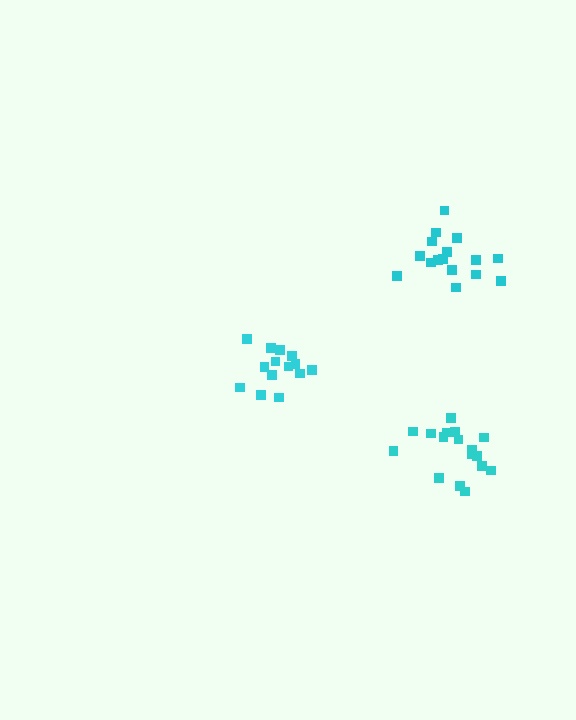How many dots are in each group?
Group 1: 14 dots, Group 2: 16 dots, Group 3: 17 dots (47 total).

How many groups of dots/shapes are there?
There are 3 groups.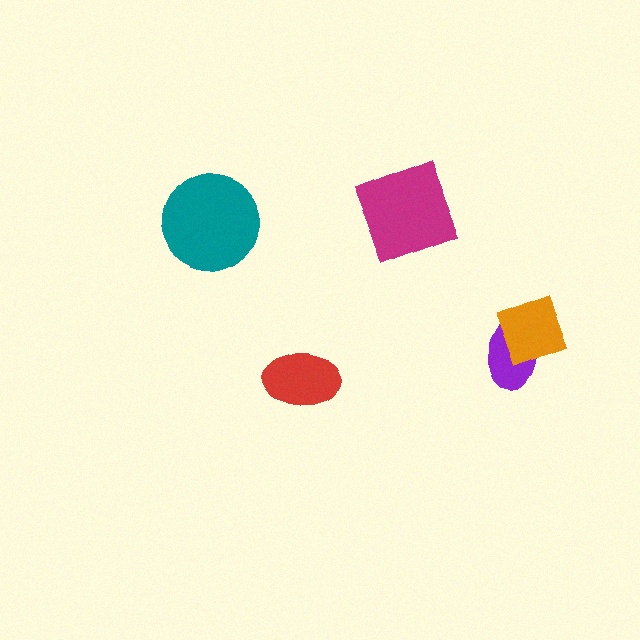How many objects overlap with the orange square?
1 object overlaps with the orange square.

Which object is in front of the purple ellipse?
The orange square is in front of the purple ellipse.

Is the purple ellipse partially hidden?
Yes, it is partially covered by another shape.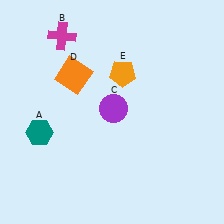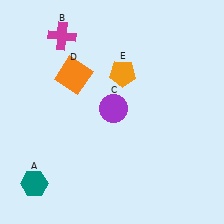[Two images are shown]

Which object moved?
The teal hexagon (A) moved down.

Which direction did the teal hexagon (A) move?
The teal hexagon (A) moved down.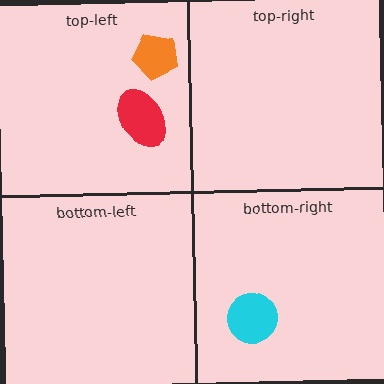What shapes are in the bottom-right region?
The cyan circle.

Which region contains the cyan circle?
The bottom-right region.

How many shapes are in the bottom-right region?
1.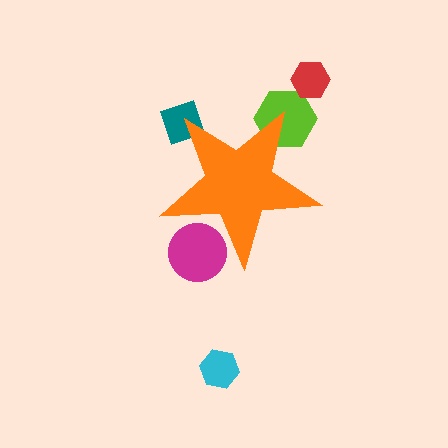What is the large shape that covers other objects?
An orange star.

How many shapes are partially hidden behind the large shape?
3 shapes are partially hidden.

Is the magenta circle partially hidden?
Yes, the magenta circle is partially hidden behind the orange star.